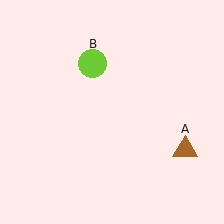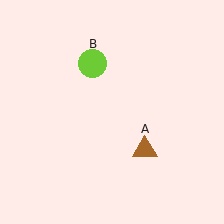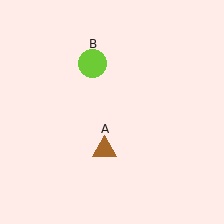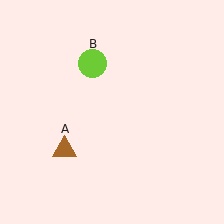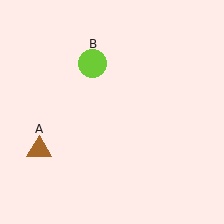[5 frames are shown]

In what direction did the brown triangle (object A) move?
The brown triangle (object A) moved left.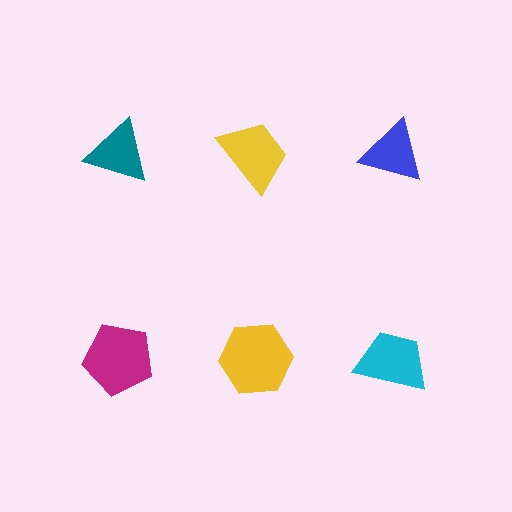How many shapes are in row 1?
3 shapes.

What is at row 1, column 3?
A blue triangle.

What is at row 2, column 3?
A cyan trapezoid.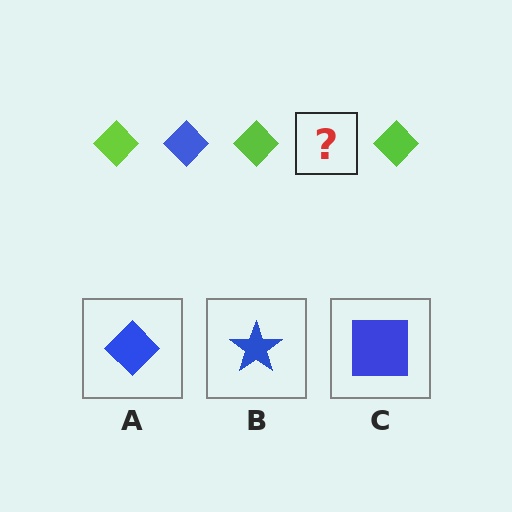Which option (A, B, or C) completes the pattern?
A.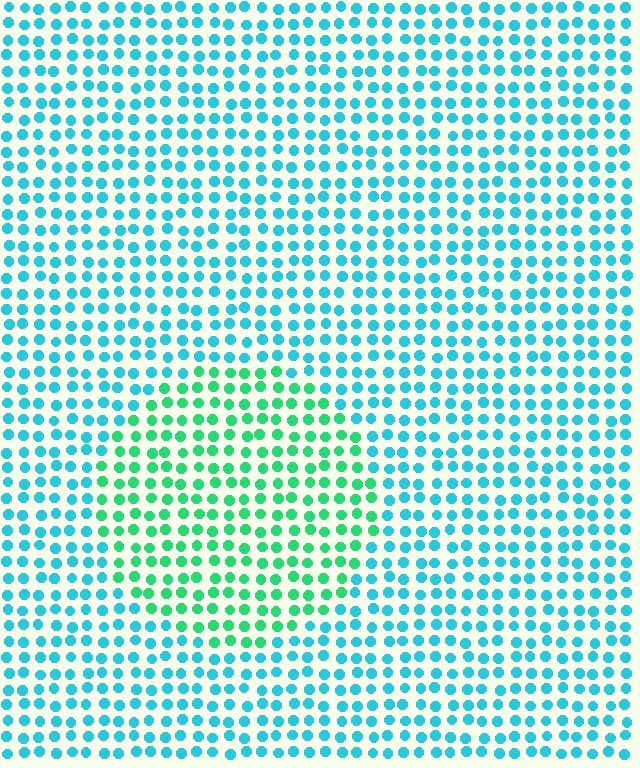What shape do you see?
I see a circle.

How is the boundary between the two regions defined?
The boundary is defined purely by a slight shift in hue (about 41 degrees). Spacing, size, and orientation are identical on both sides.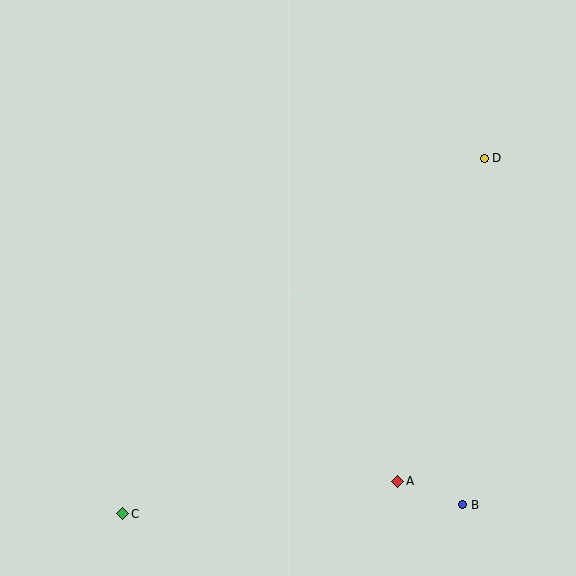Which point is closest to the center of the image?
Point A at (398, 481) is closest to the center.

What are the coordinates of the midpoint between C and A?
The midpoint between C and A is at (260, 498).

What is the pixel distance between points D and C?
The distance between D and C is 507 pixels.